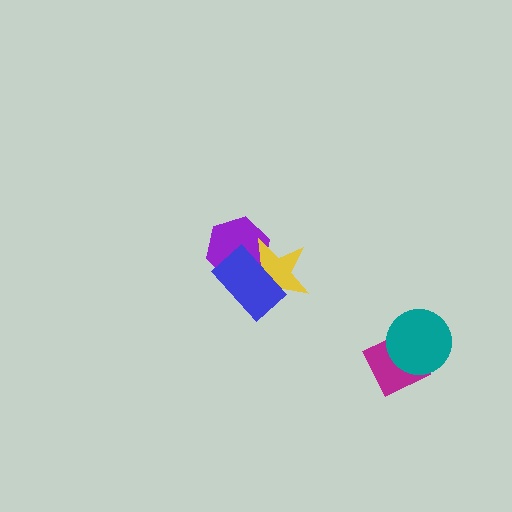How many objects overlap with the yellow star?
2 objects overlap with the yellow star.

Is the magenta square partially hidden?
Yes, it is partially covered by another shape.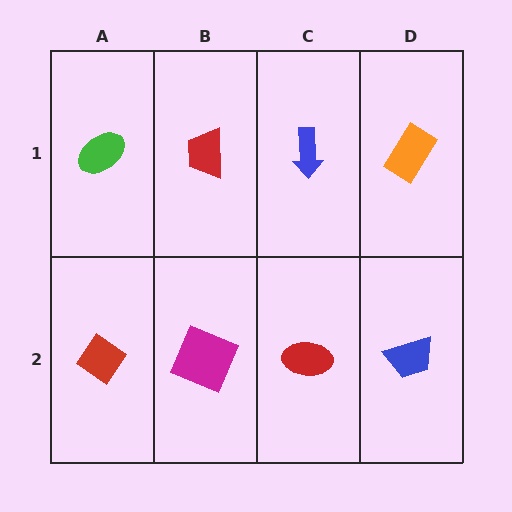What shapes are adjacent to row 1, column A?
A red diamond (row 2, column A), a red trapezoid (row 1, column B).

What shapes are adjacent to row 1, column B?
A magenta square (row 2, column B), a green ellipse (row 1, column A), a blue arrow (row 1, column C).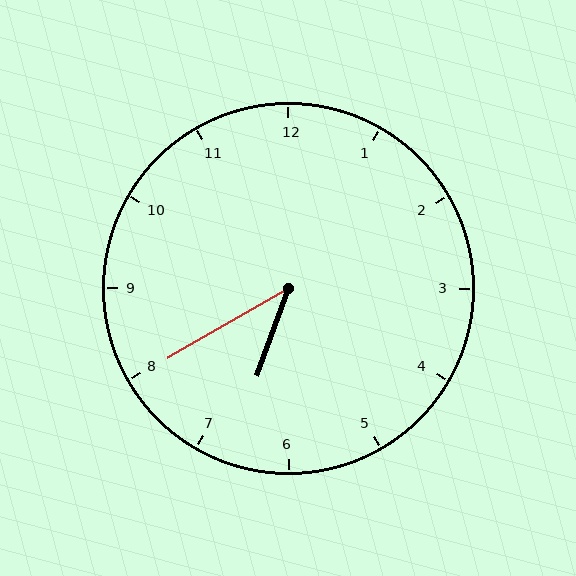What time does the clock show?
6:40.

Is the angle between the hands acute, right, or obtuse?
It is acute.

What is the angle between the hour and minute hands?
Approximately 40 degrees.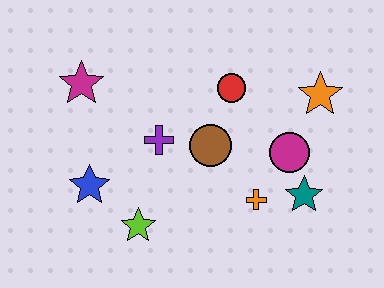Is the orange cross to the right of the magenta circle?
No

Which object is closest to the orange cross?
The teal star is closest to the orange cross.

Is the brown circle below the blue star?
No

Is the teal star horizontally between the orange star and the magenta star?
Yes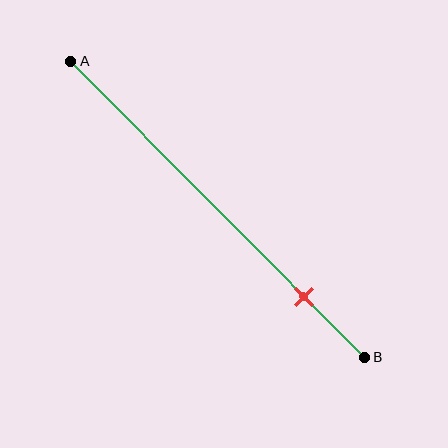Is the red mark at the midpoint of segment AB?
No, the mark is at about 80% from A, not at the 50% midpoint.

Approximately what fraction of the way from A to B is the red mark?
The red mark is approximately 80% of the way from A to B.